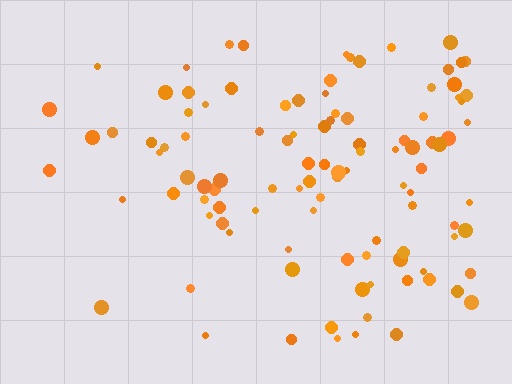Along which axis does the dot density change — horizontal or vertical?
Horizontal.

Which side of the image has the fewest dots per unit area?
The left.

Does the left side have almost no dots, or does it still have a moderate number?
Still a moderate number, just noticeably fewer than the right.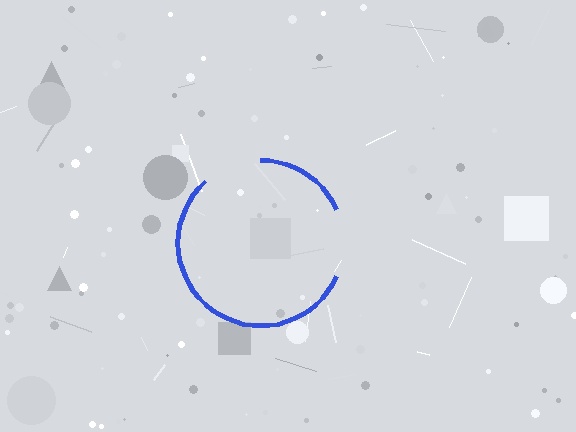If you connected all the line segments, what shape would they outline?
They would outline a circle.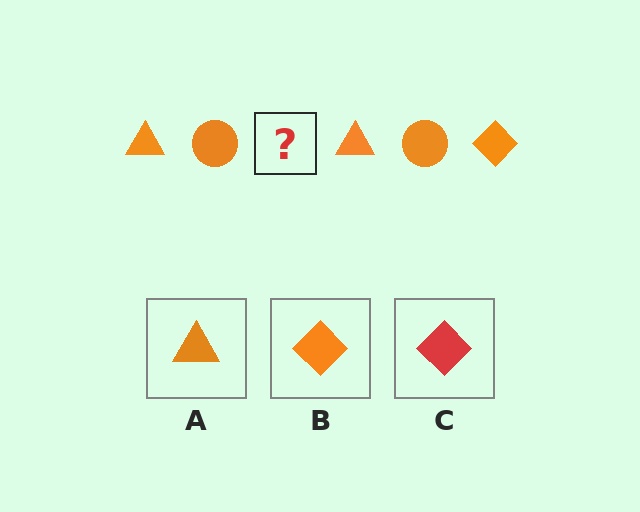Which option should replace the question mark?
Option B.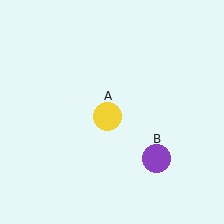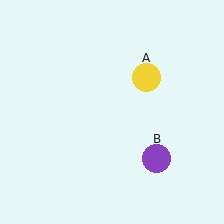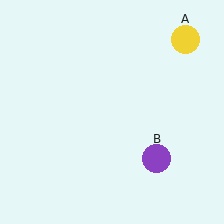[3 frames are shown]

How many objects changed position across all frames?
1 object changed position: yellow circle (object A).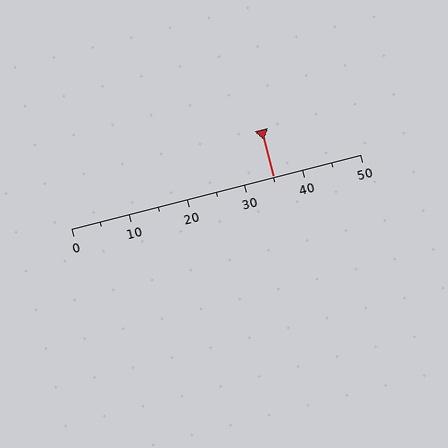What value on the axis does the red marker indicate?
The marker indicates approximately 35.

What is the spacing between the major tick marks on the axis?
The major ticks are spaced 10 apart.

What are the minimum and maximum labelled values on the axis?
The axis runs from 0 to 50.